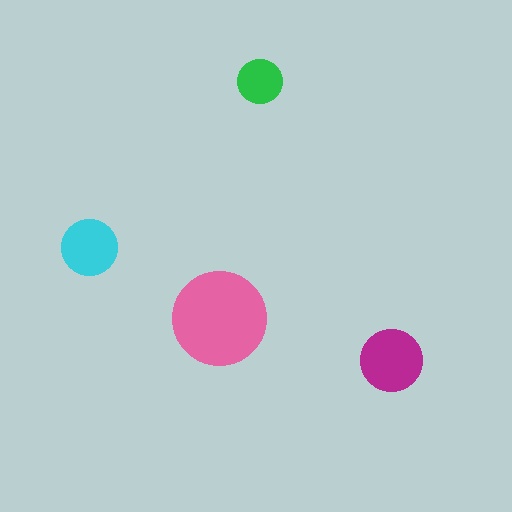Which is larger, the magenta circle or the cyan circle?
The magenta one.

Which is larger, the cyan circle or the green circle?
The cyan one.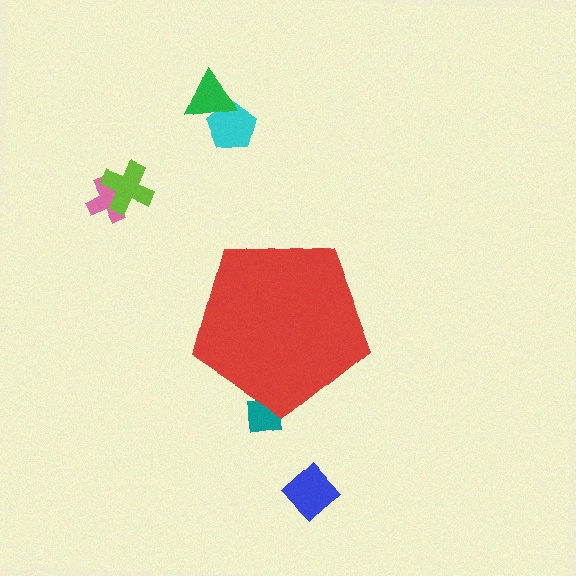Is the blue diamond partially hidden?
No, the blue diamond is fully visible.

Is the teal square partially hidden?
Yes, the teal square is partially hidden behind the red pentagon.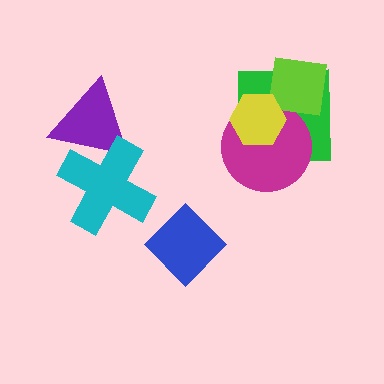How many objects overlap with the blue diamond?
0 objects overlap with the blue diamond.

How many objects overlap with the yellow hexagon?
3 objects overlap with the yellow hexagon.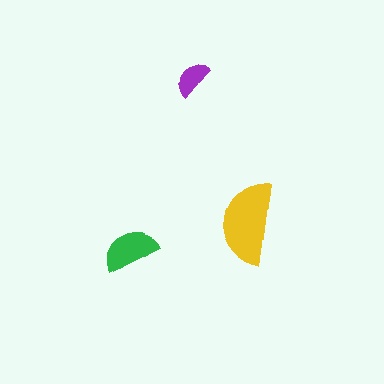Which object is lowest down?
The green semicircle is bottommost.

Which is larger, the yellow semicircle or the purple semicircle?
The yellow one.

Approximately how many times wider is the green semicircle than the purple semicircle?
About 1.5 times wider.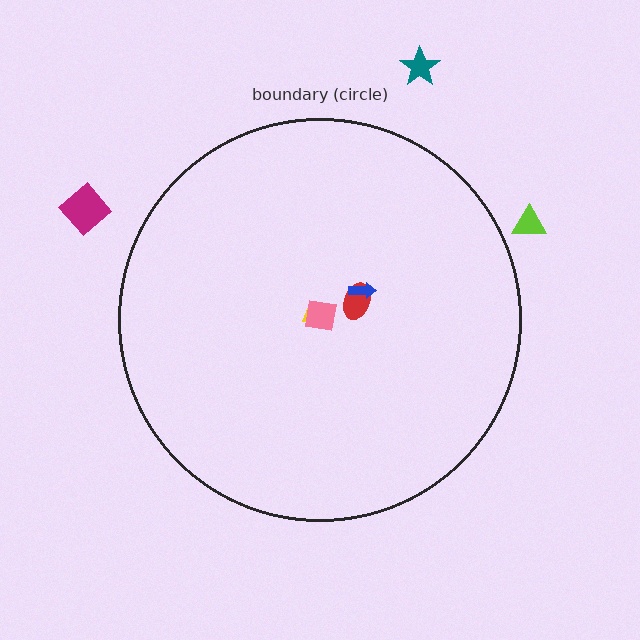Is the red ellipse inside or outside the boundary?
Inside.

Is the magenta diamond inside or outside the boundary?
Outside.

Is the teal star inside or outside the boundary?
Outside.